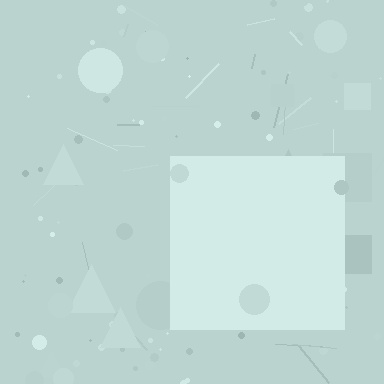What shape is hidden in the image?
A square is hidden in the image.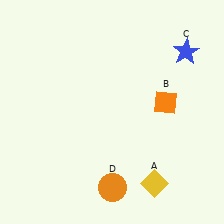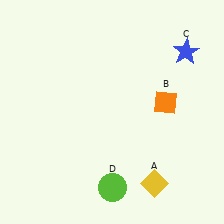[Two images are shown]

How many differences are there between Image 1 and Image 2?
There is 1 difference between the two images.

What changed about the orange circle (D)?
In Image 1, D is orange. In Image 2, it changed to lime.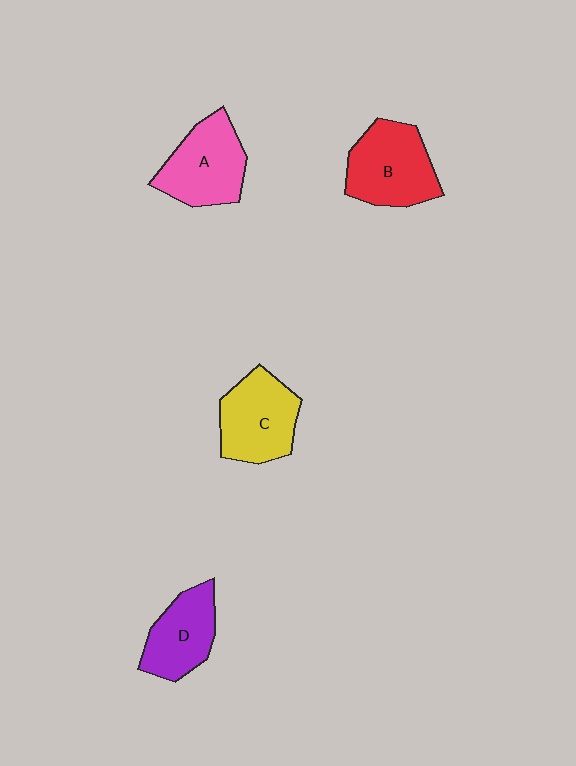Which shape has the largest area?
Shape B (red).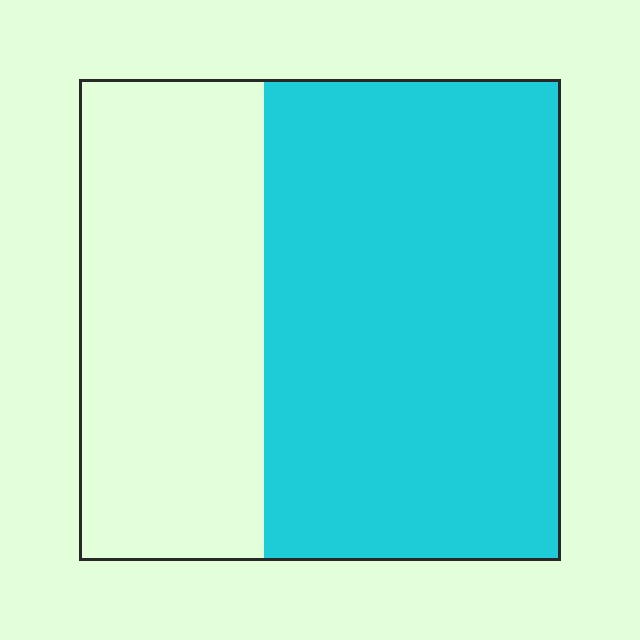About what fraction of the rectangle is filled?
About five eighths (5/8).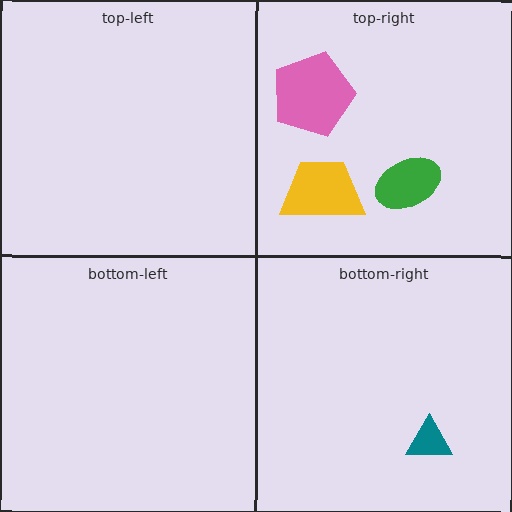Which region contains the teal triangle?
The bottom-right region.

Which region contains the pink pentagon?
The top-right region.